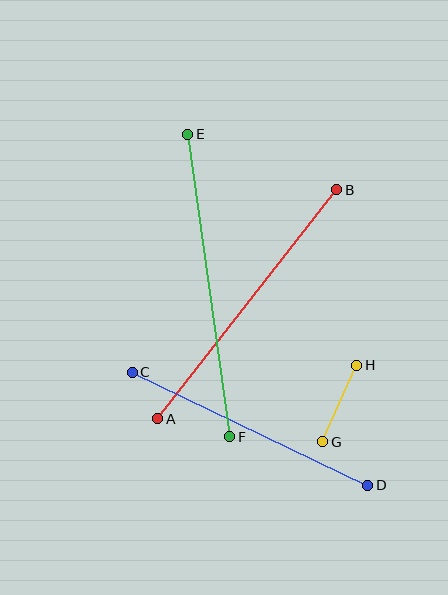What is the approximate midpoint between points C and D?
The midpoint is at approximately (250, 429) pixels.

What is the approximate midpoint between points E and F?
The midpoint is at approximately (209, 285) pixels.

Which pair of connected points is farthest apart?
Points E and F are farthest apart.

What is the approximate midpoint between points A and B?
The midpoint is at approximately (247, 304) pixels.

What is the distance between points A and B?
The distance is approximately 291 pixels.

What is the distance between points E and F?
The distance is approximately 306 pixels.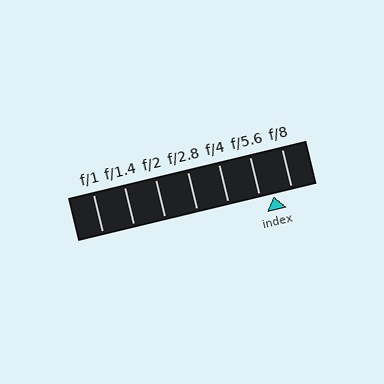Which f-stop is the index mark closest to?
The index mark is closest to f/5.6.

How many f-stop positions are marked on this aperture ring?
There are 7 f-stop positions marked.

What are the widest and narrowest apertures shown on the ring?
The widest aperture shown is f/1 and the narrowest is f/8.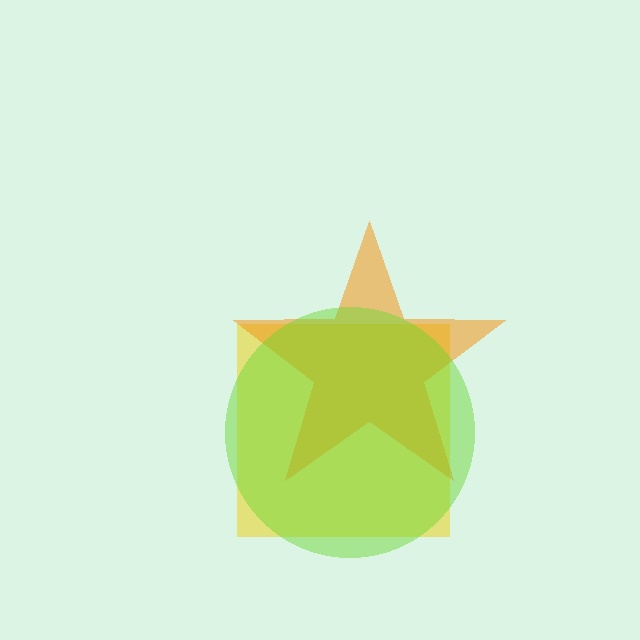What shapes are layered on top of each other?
The layered shapes are: a yellow square, an orange star, a lime circle.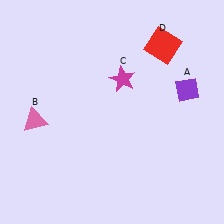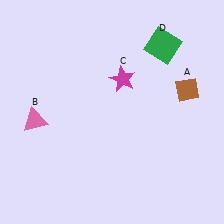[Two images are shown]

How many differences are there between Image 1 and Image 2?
There are 2 differences between the two images.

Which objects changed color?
A changed from purple to brown. D changed from red to green.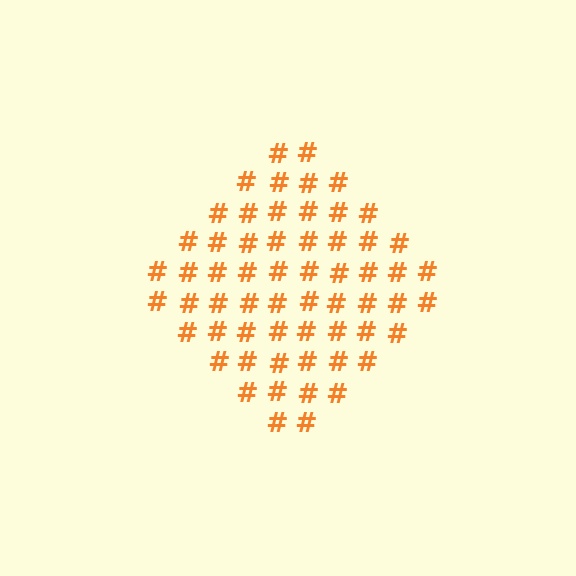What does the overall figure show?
The overall figure shows a diamond.